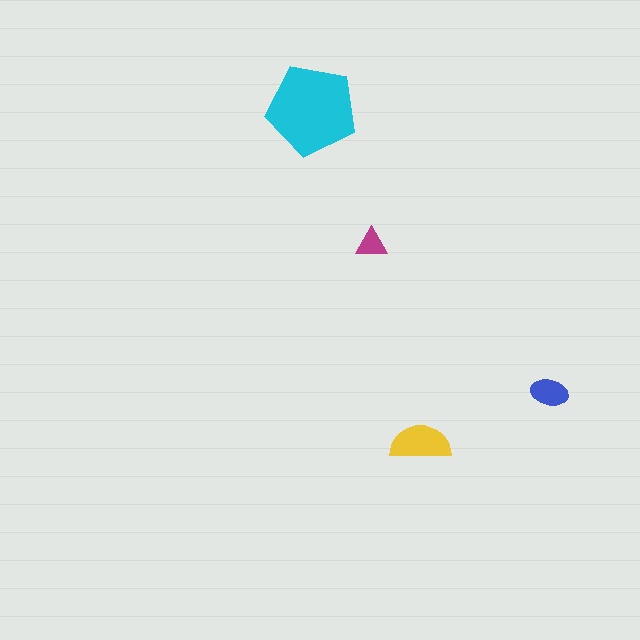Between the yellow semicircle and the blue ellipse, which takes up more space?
The yellow semicircle.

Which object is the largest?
The cyan pentagon.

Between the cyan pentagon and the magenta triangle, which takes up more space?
The cyan pentagon.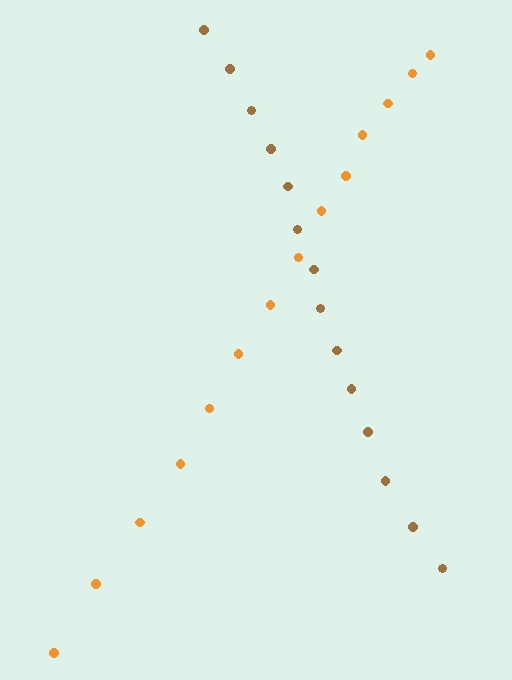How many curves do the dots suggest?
There are 2 distinct paths.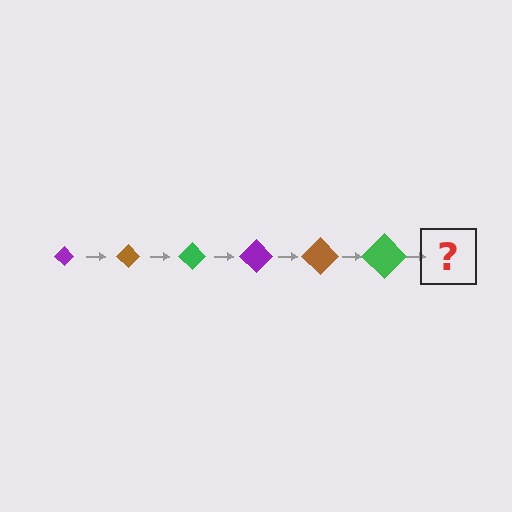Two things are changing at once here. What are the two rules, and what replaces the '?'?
The two rules are that the diamond grows larger each step and the color cycles through purple, brown, and green. The '?' should be a purple diamond, larger than the previous one.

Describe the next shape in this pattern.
It should be a purple diamond, larger than the previous one.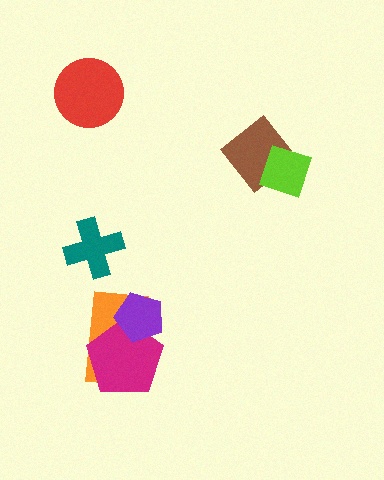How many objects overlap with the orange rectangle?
2 objects overlap with the orange rectangle.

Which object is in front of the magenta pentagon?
The purple pentagon is in front of the magenta pentagon.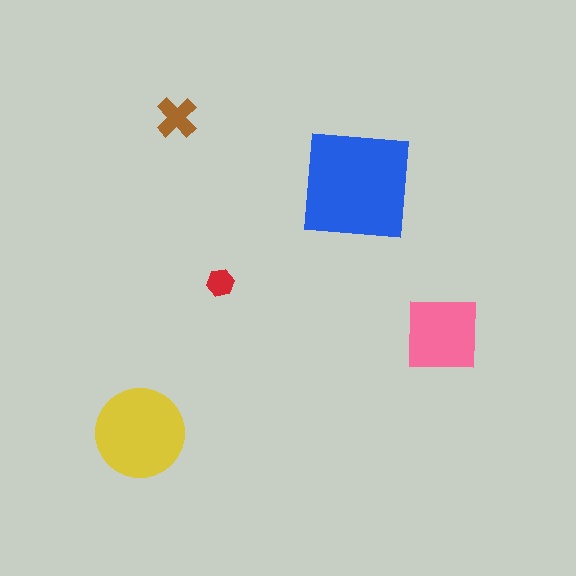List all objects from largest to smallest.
The blue square, the yellow circle, the pink square, the brown cross, the red hexagon.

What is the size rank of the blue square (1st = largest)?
1st.